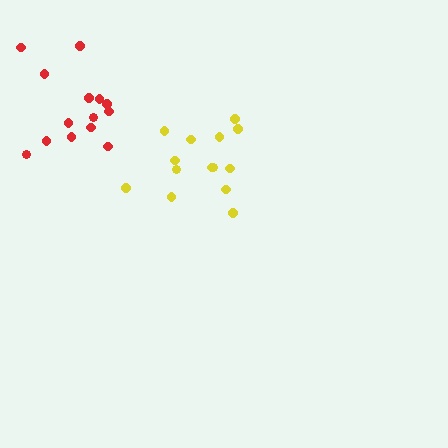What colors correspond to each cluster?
The clusters are colored: red, yellow.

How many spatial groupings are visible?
There are 2 spatial groupings.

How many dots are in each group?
Group 1: 14 dots, Group 2: 14 dots (28 total).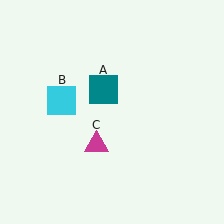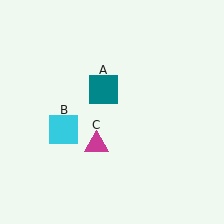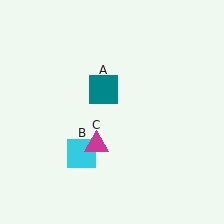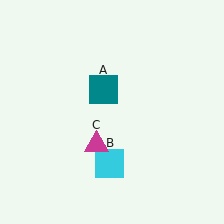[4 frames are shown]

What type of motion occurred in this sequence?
The cyan square (object B) rotated counterclockwise around the center of the scene.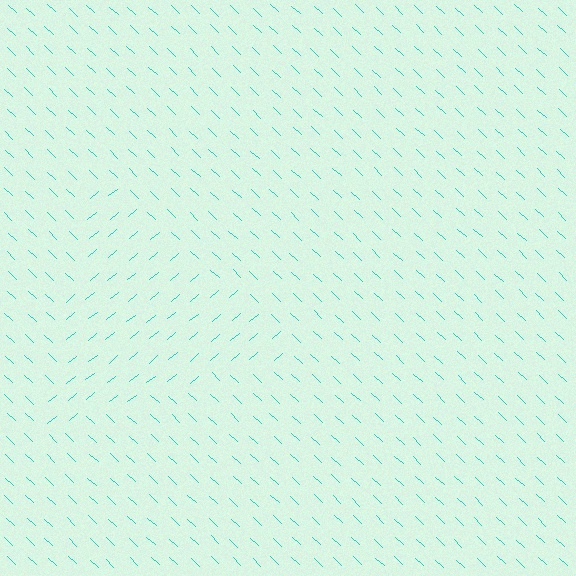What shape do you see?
I see a triangle.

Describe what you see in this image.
The image is filled with small cyan line segments. A triangle region in the image has lines oriented differently from the surrounding lines, creating a visible texture boundary.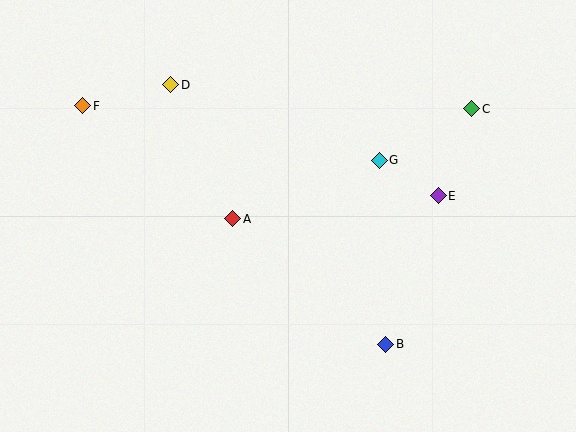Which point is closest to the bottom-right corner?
Point B is closest to the bottom-right corner.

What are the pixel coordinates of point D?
Point D is at (171, 85).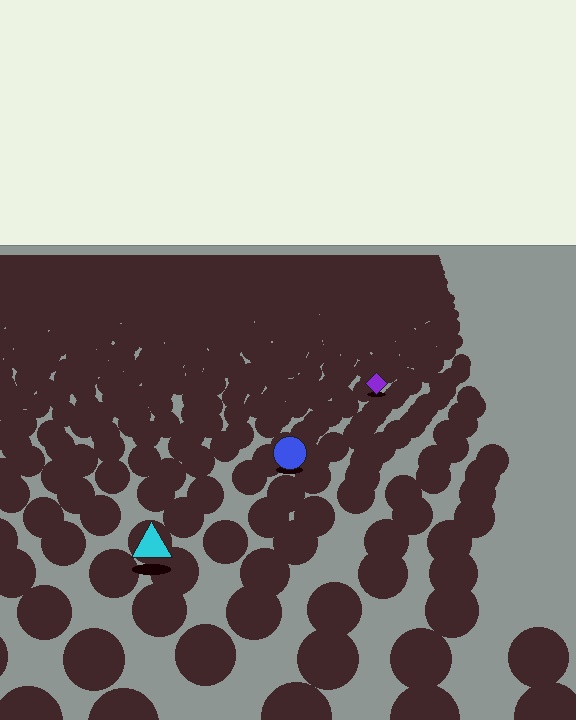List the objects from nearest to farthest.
From nearest to farthest: the cyan triangle, the blue circle, the purple diamond.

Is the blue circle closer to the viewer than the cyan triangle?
No. The cyan triangle is closer — you can tell from the texture gradient: the ground texture is coarser near it.